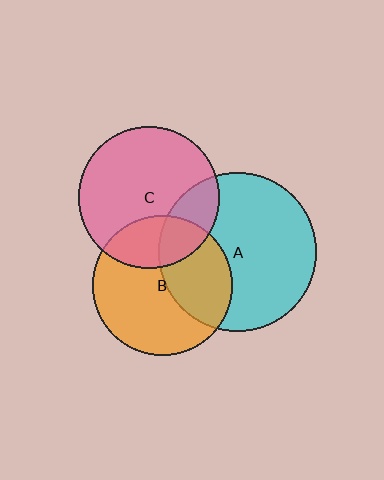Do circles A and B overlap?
Yes.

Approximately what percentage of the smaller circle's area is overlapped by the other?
Approximately 40%.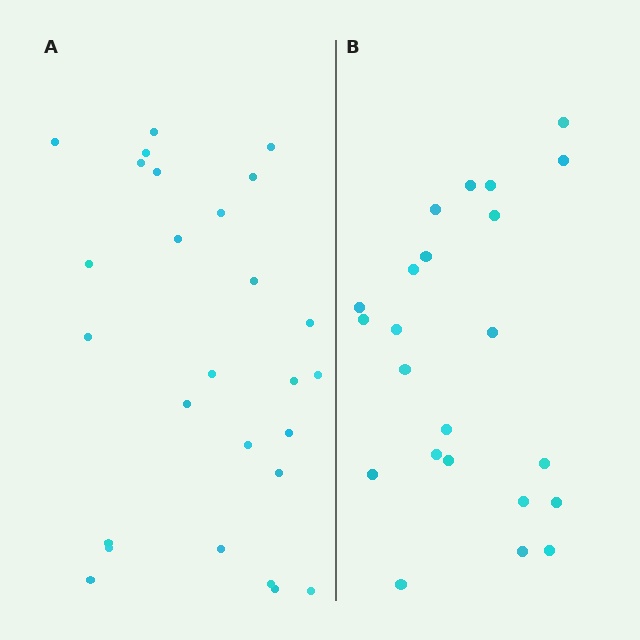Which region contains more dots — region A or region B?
Region A (the left region) has more dots.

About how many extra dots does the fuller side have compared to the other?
Region A has about 4 more dots than region B.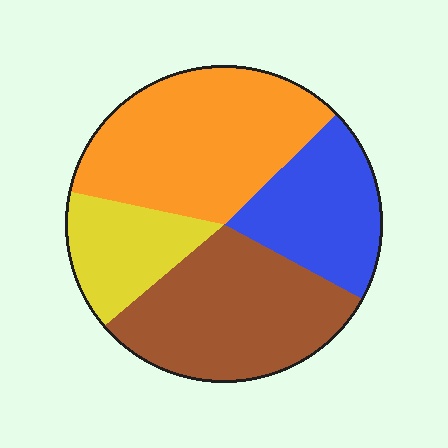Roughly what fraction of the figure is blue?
Blue covers around 20% of the figure.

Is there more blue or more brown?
Brown.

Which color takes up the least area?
Yellow, at roughly 15%.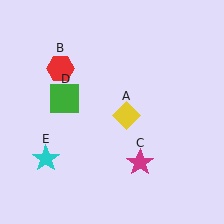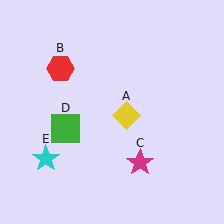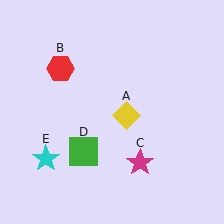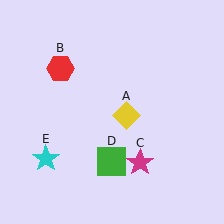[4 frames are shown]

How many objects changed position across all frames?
1 object changed position: green square (object D).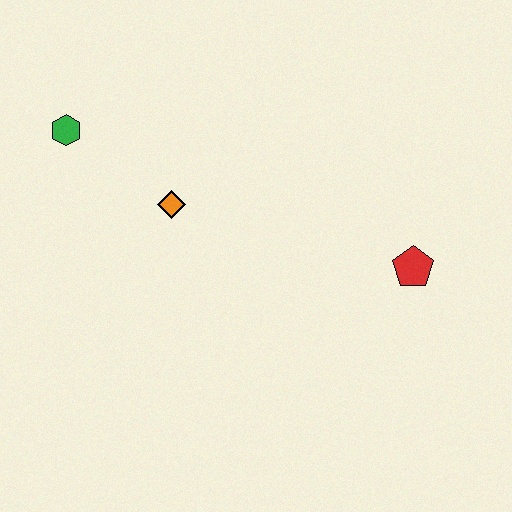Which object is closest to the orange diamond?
The green hexagon is closest to the orange diamond.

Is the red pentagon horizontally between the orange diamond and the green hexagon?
No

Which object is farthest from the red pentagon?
The green hexagon is farthest from the red pentagon.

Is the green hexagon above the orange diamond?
Yes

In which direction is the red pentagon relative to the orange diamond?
The red pentagon is to the right of the orange diamond.